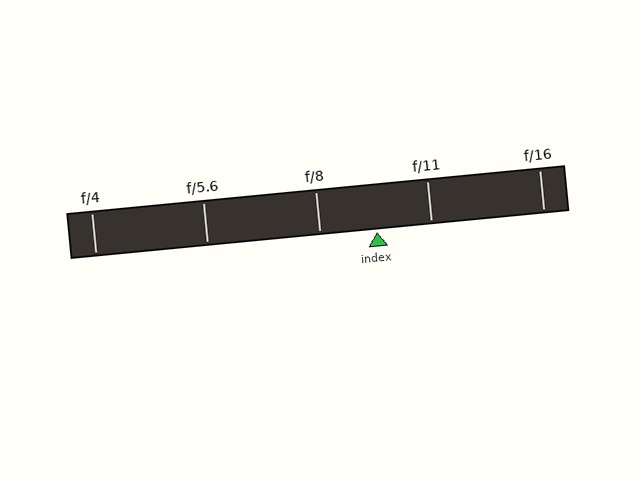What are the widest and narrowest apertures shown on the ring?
The widest aperture shown is f/4 and the narrowest is f/16.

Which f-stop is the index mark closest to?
The index mark is closest to f/11.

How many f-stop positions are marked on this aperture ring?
There are 5 f-stop positions marked.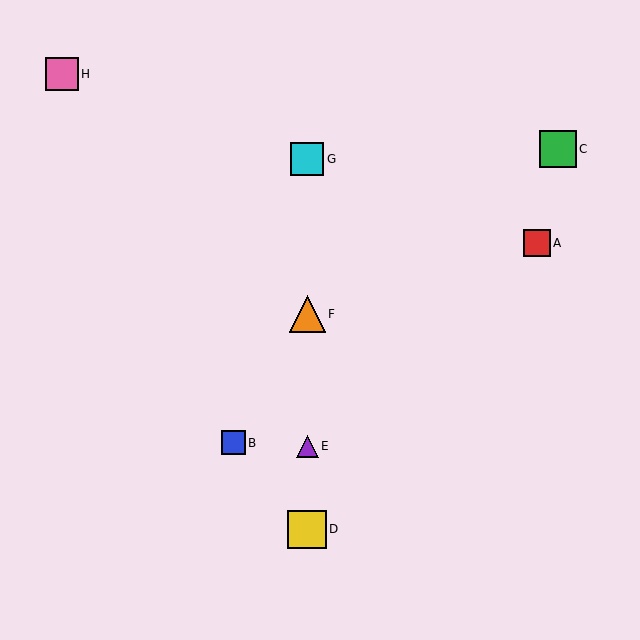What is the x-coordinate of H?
Object H is at x≈62.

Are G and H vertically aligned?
No, G is at x≈307 and H is at x≈62.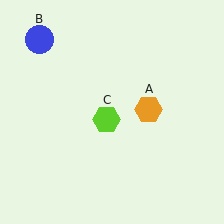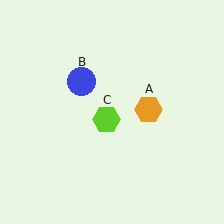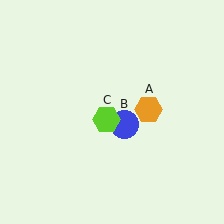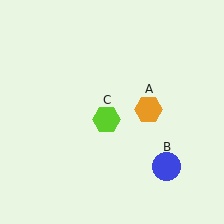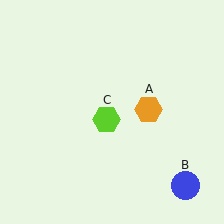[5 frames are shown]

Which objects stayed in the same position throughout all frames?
Orange hexagon (object A) and lime hexagon (object C) remained stationary.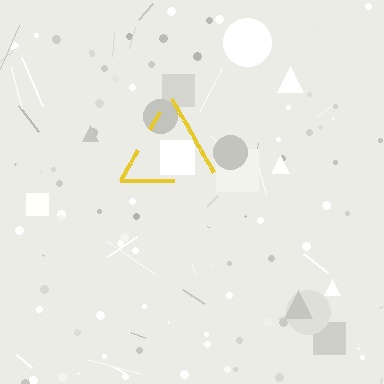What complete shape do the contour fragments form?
The contour fragments form a triangle.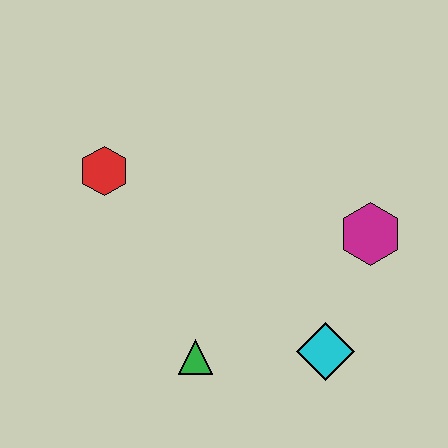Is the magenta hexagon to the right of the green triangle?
Yes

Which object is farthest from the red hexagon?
The cyan diamond is farthest from the red hexagon.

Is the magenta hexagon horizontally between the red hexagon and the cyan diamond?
No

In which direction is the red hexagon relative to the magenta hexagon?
The red hexagon is to the left of the magenta hexagon.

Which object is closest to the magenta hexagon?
The cyan diamond is closest to the magenta hexagon.